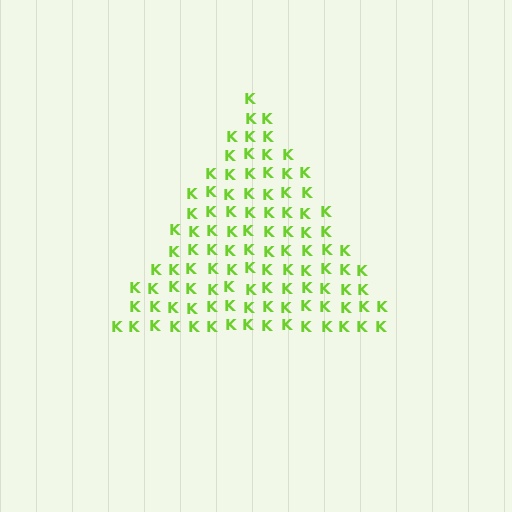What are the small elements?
The small elements are letter K's.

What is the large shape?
The large shape is a triangle.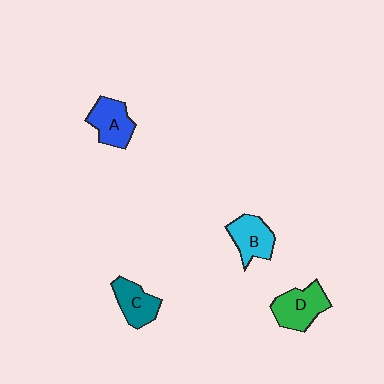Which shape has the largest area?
Shape D (green).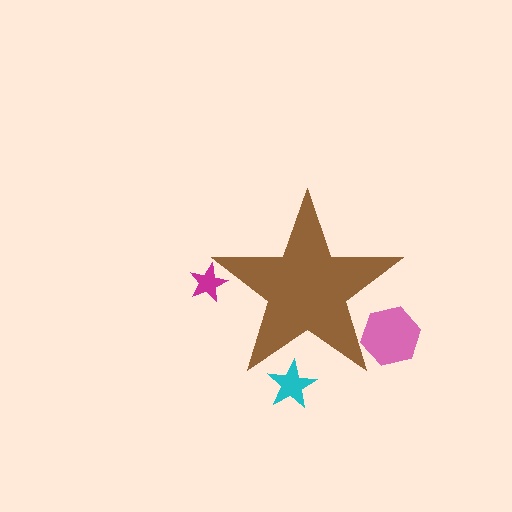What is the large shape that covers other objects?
A brown star.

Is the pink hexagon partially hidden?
Yes, the pink hexagon is partially hidden behind the brown star.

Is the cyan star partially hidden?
Yes, the cyan star is partially hidden behind the brown star.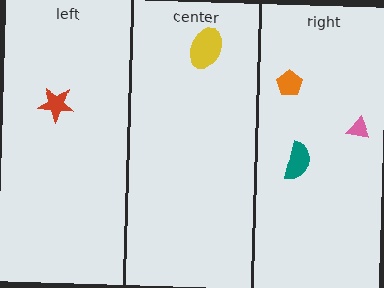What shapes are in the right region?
The pink triangle, the teal semicircle, the orange pentagon.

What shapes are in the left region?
The red star.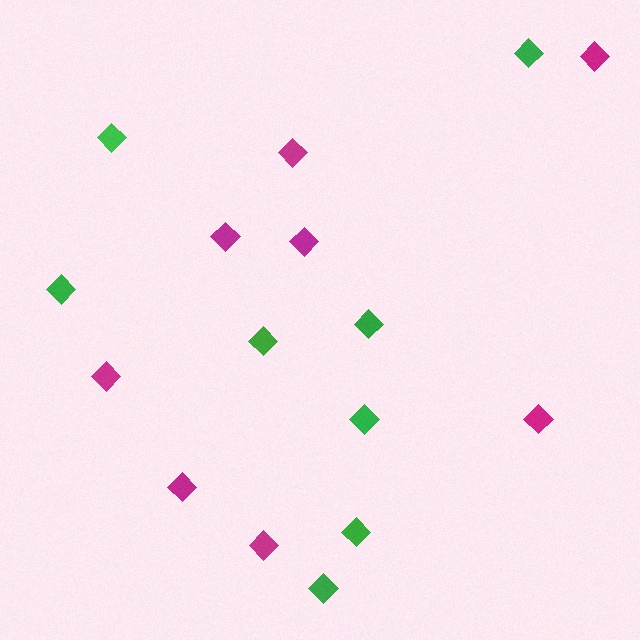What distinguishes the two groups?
There are 2 groups: one group of green diamonds (8) and one group of magenta diamonds (8).